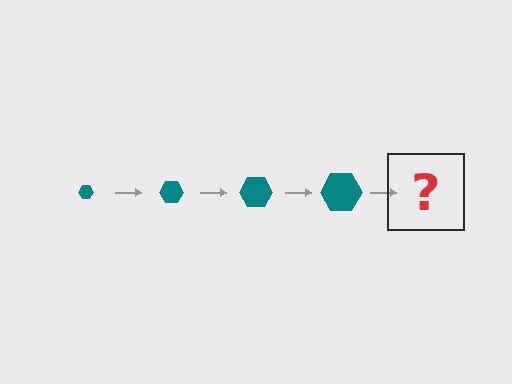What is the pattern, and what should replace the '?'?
The pattern is that the hexagon gets progressively larger each step. The '?' should be a teal hexagon, larger than the previous one.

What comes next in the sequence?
The next element should be a teal hexagon, larger than the previous one.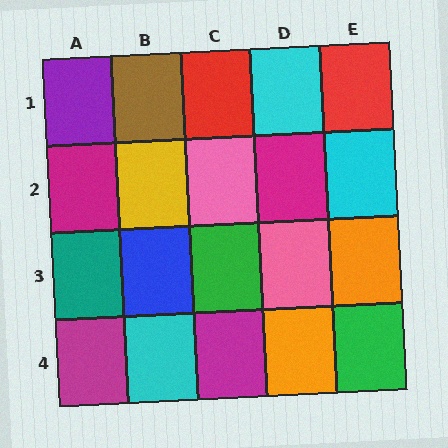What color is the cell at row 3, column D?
Pink.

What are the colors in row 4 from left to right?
Magenta, cyan, magenta, orange, green.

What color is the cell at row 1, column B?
Brown.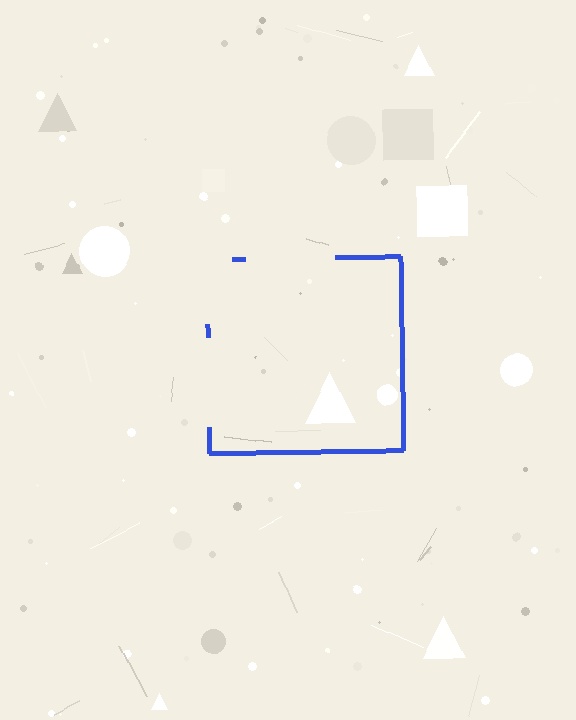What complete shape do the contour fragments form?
The contour fragments form a square.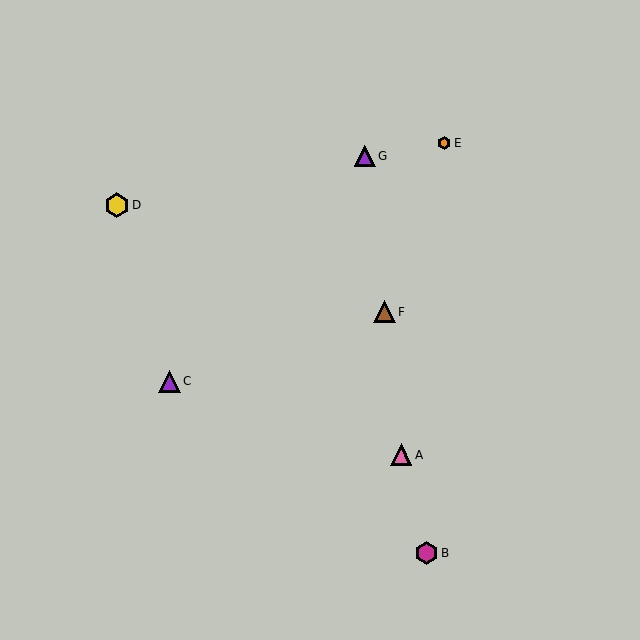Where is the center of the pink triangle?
The center of the pink triangle is at (401, 455).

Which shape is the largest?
The yellow hexagon (labeled D) is the largest.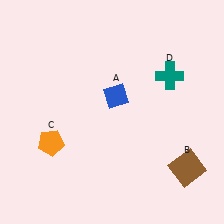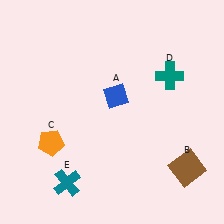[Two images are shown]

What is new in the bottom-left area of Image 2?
A teal cross (E) was added in the bottom-left area of Image 2.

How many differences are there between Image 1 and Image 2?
There is 1 difference between the two images.